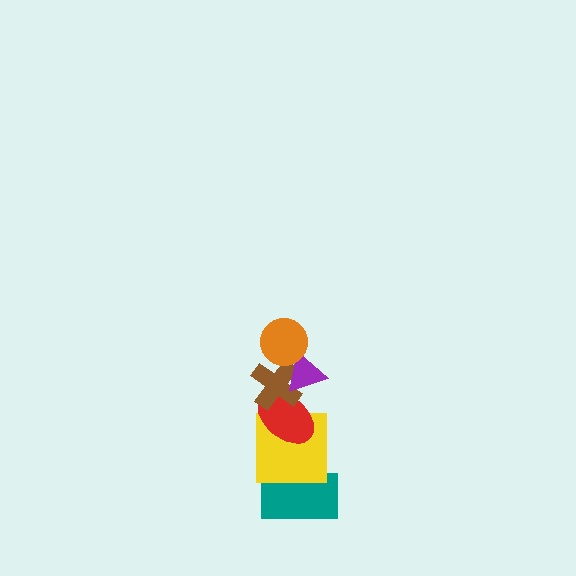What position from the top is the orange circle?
The orange circle is 1st from the top.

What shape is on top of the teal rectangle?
The yellow square is on top of the teal rectangle.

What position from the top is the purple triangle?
The purple triangle is 2nd from the top.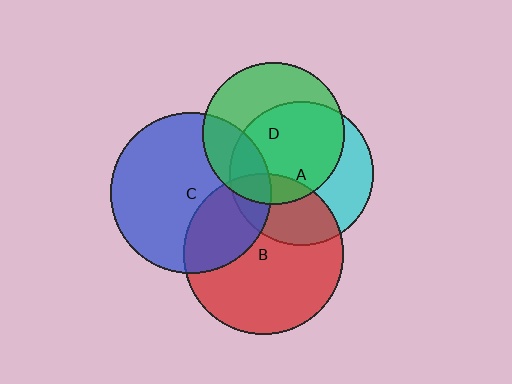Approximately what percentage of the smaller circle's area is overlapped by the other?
Approximately 60%.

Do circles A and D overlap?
Yes.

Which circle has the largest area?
Circle C (blue).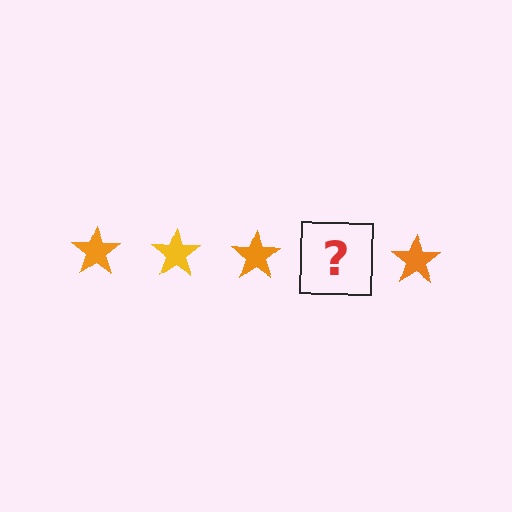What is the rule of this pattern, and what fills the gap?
The rule is that the pattern cycles through orange, yellow stars. The gap should be filled with a yellow star.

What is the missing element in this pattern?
The missing element is a yellow star.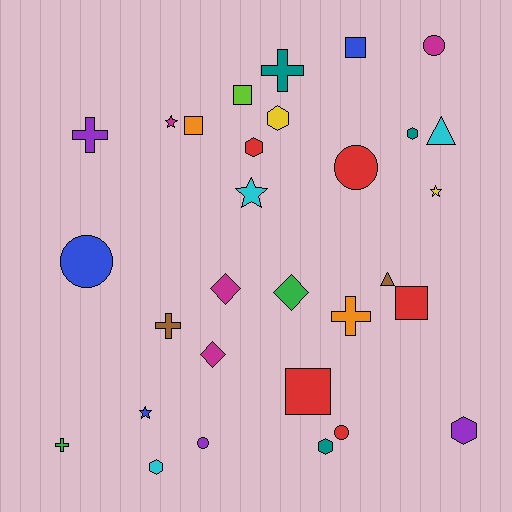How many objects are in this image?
There are 30 objects.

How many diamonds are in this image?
There are 3 diamonds.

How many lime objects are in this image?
There is 1 lime object.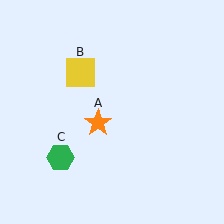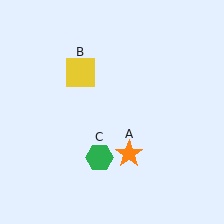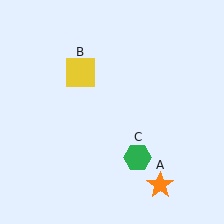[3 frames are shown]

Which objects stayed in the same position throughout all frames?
Yellow square (object B) remained stationary.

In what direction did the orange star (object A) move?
The orange star (object A) moved down and to the right.